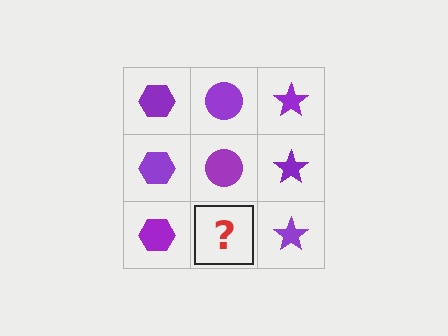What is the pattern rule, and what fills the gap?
The rule is that each column has a consistent shape. The gap should be filled with a purple circle.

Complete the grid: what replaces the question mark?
The question mark should be replaced with a purple circle.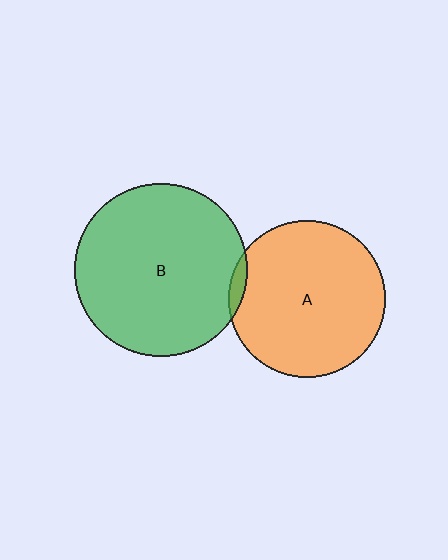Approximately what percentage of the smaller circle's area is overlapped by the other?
Approximately 5%.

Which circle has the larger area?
Circle B (green).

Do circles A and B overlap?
Yes.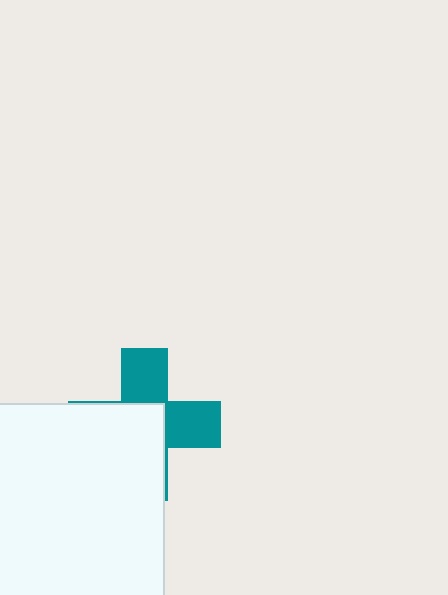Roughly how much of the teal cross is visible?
A small part of it is visible (roughly 45%).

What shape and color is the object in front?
The object in front is a white square.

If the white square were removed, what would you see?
You would see the complete teal cross.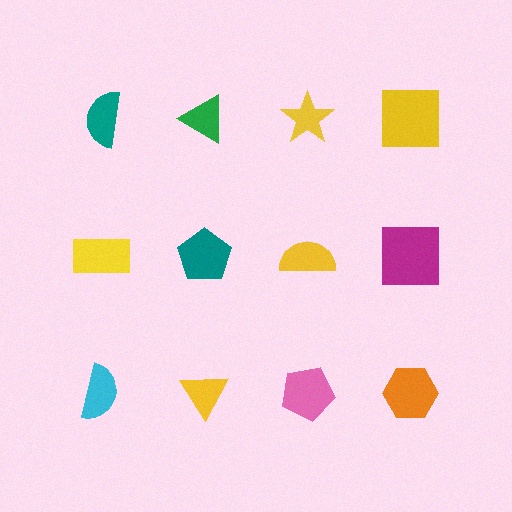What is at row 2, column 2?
A teal pentagon.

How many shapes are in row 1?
4 shapes.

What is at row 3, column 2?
A yellow triangle.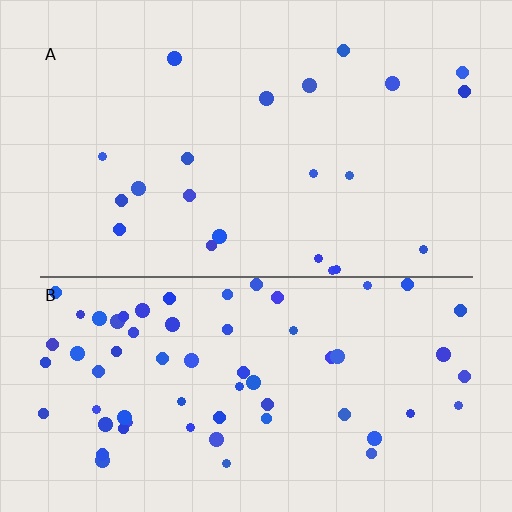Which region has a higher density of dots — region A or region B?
B (the bottom).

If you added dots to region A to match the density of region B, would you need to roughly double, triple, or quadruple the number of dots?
Approximately triple.